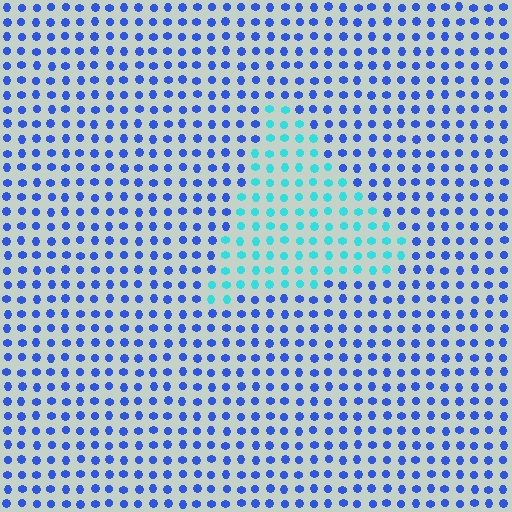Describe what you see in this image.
The image is filled with small blue elements in a uniform arrangement. A triangle-shaped region is visible where the elements are tinted to a slightly different hue, forming a subtle color boundary.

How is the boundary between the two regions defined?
The boundary is defined purely by a slight shift in hue (about 48 degrees). Spacing, size, and orientation are identical on both sides.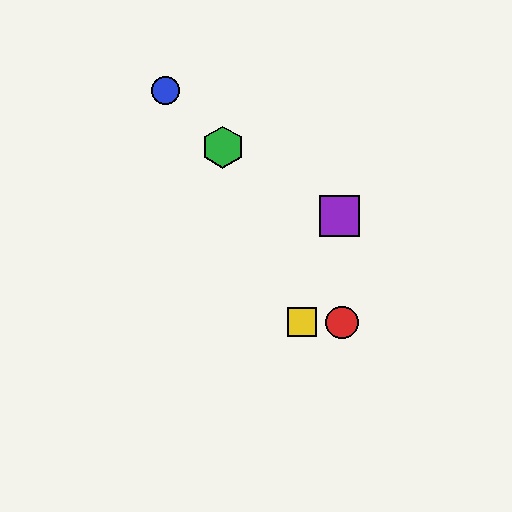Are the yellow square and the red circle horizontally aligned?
Yes, both are at y≈322.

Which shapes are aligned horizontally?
The red circle, the yellow square are aligned horizontally.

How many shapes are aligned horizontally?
2 shapes (the red circle, the yellow square) are aligned horizontally.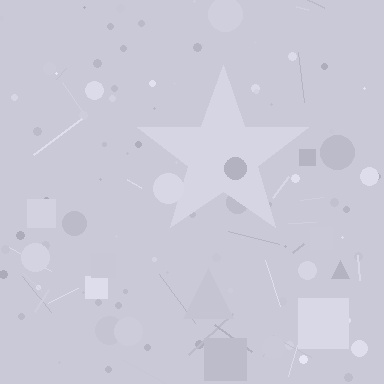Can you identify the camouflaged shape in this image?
The camouflaged shape is a star.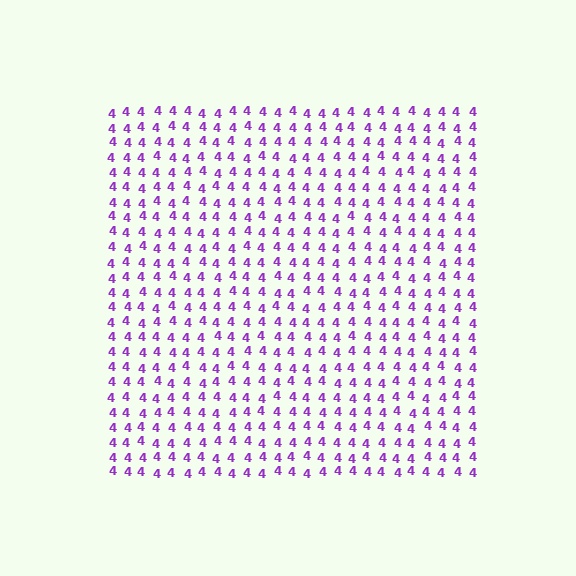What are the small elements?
The small elements are digit 4's.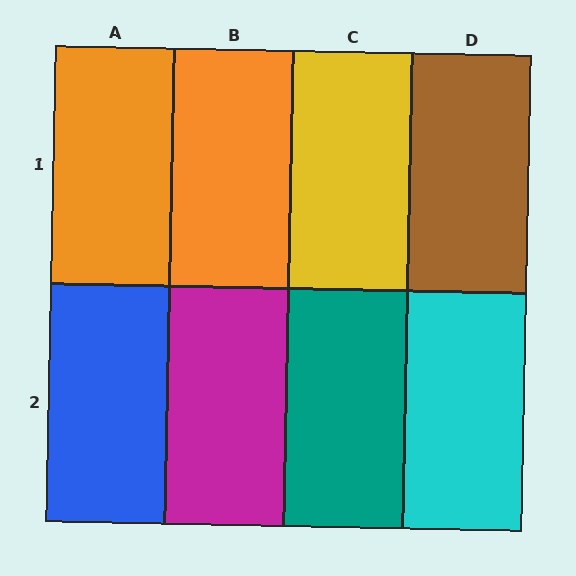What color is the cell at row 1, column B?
Orange.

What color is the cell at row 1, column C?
Yellow.